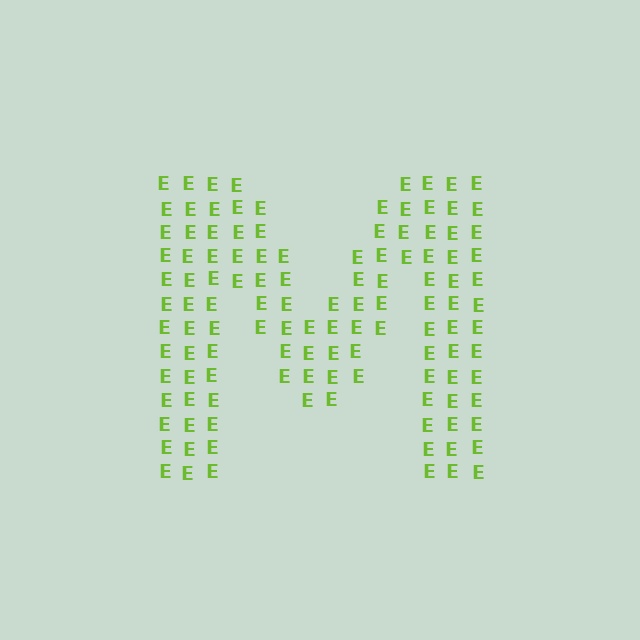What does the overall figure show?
The overall figure shows the letter M.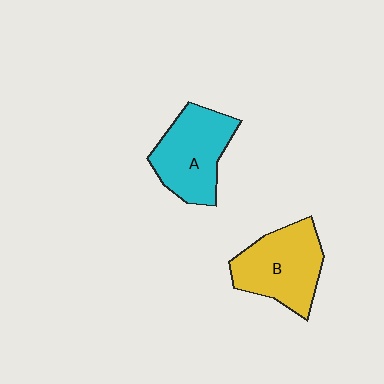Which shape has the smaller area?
Shape A (cyan).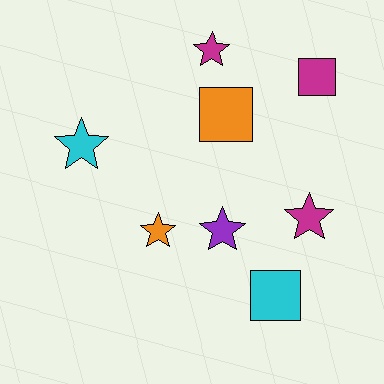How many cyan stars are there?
There is 1 cyan star.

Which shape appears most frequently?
Star, with 5 objects.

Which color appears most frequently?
Magenta, with 3 objects.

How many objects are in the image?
There are 8 objects.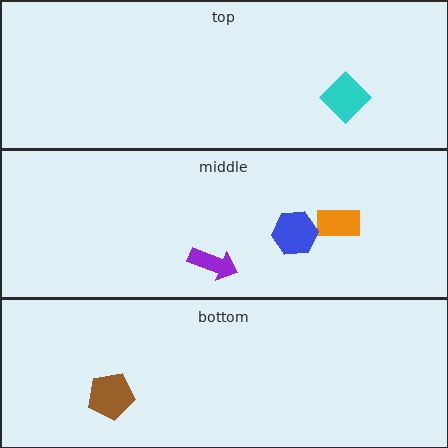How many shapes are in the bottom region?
1.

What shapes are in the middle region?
The orange rectangle, the blue hexagon, the purple arrow.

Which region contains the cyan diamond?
The top region.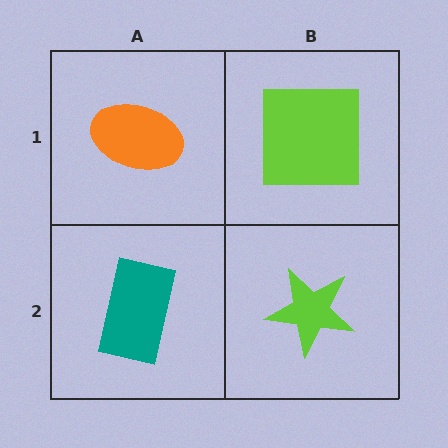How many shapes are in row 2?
2 shapes.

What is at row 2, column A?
A teal rectangle.